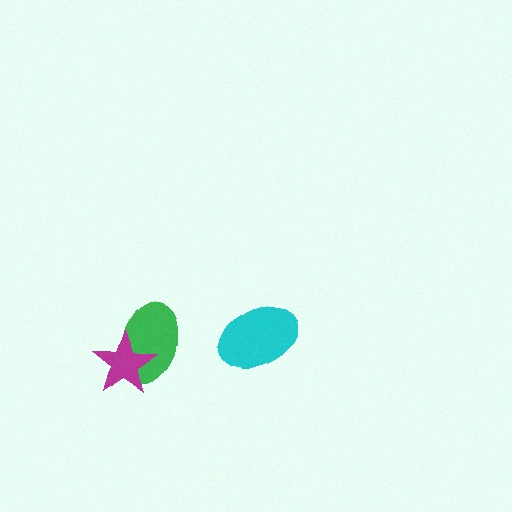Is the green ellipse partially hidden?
Yes, it is partially covered by another shape.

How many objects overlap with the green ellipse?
1 object overlaps with the green ellipse.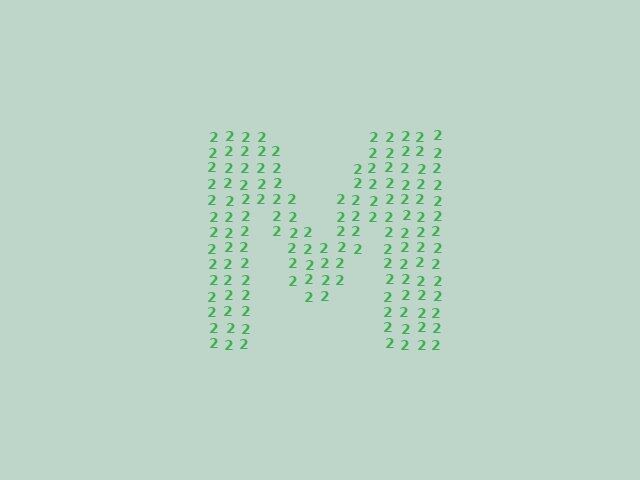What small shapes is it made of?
It is made of small digit 2's.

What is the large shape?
The large shape is the letter M.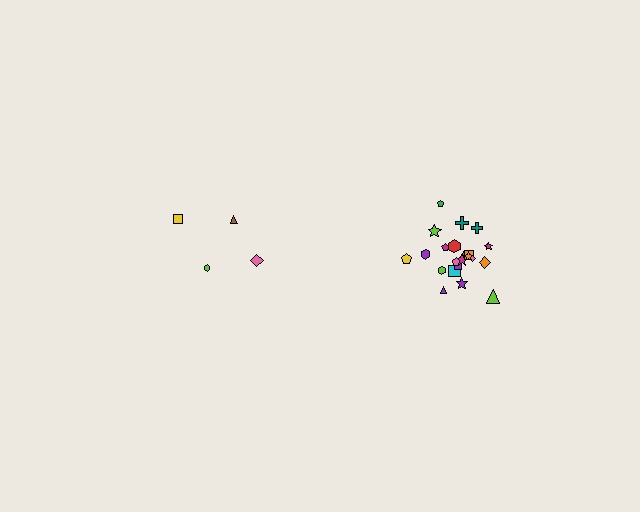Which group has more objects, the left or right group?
The right group.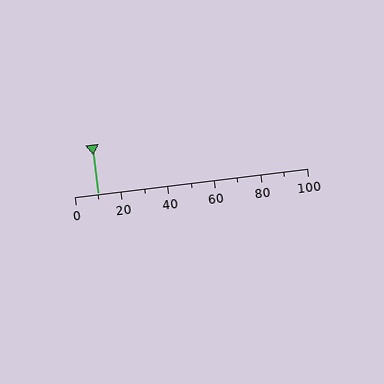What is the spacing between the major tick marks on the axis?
The major ticks are spaced 20 apart.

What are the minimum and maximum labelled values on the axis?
The axis runs from 0 to 100.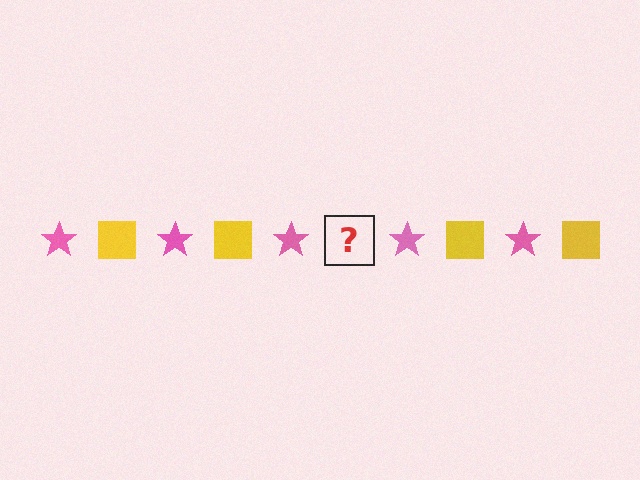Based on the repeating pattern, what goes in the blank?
The blank should be a yellow square.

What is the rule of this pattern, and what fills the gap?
The rule is that the pattern alternates between pink star and yellow square. The gap should be filled with a yellow square.